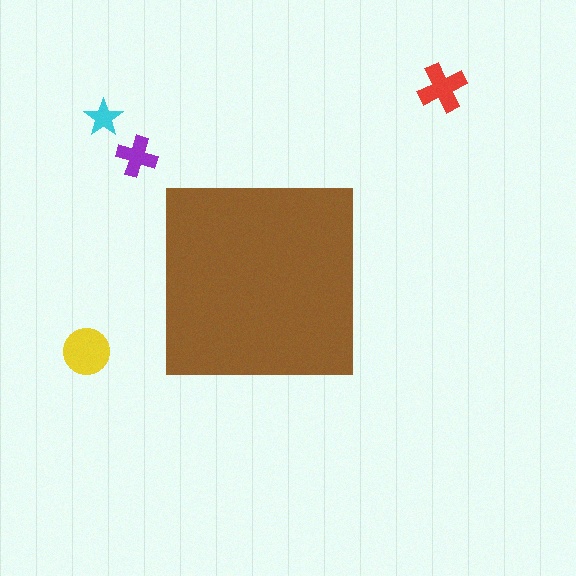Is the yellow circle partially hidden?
No, the yellow circle is fully visible.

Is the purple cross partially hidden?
No, the purple cross is fully visible.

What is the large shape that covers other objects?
A brown square.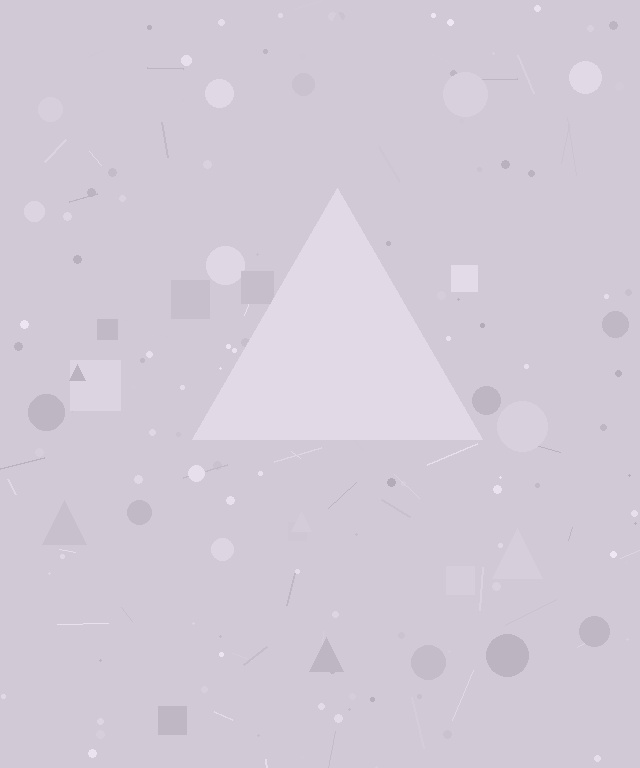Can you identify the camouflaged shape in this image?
The camouflaged shape is a triangle.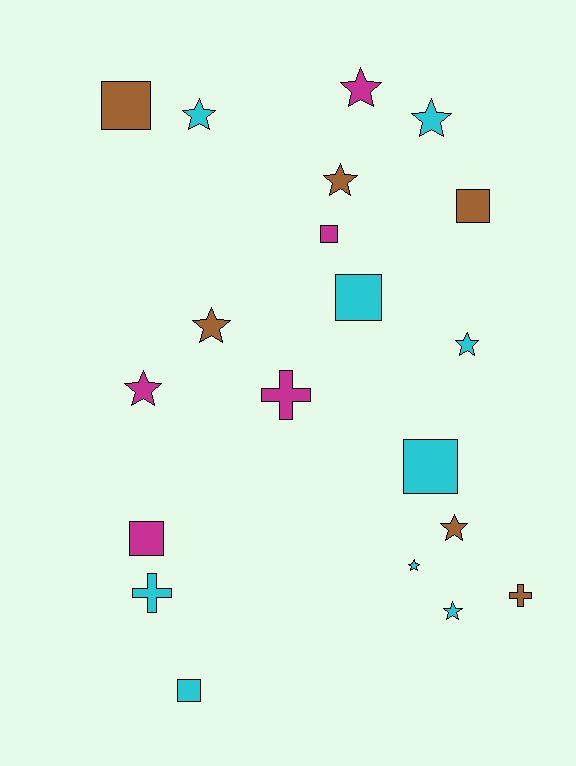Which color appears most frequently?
Cyan, with 9 objects.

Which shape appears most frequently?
Star, with 10 objects.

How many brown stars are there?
There are 3 brown stars.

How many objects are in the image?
There are 20 objects.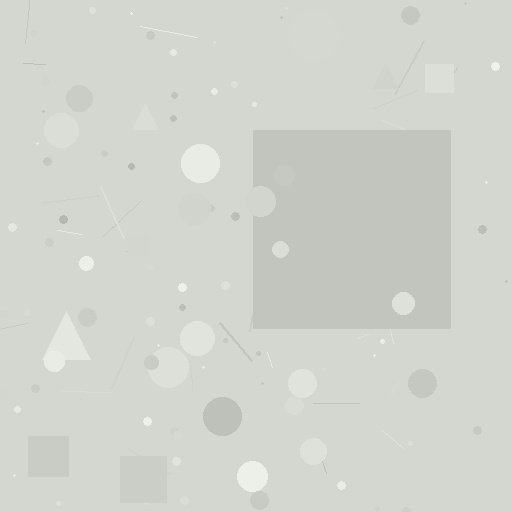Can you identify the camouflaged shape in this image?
The camouflaged shape is a square.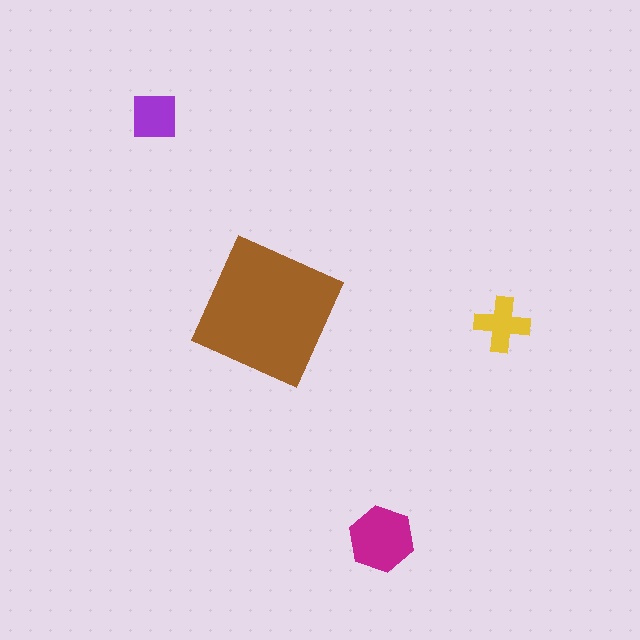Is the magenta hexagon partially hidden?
No, the magenta hexagon is fully visible.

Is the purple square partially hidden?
No, the purple square is fully visible.